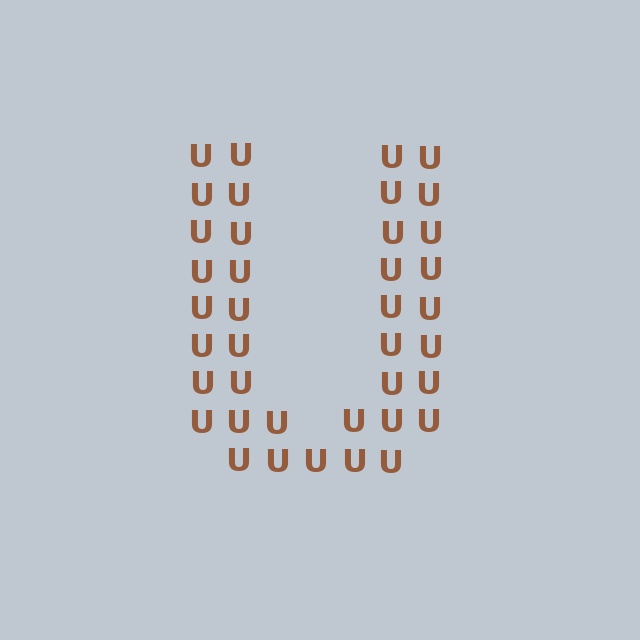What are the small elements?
The small elements are letter U's.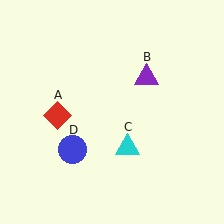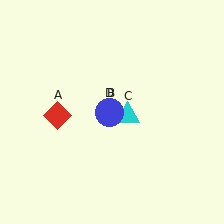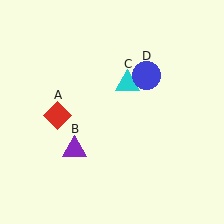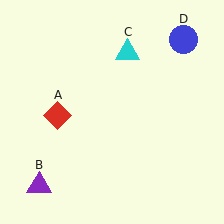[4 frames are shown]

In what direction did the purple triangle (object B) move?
The purple triangle (object B) moved down and to the left.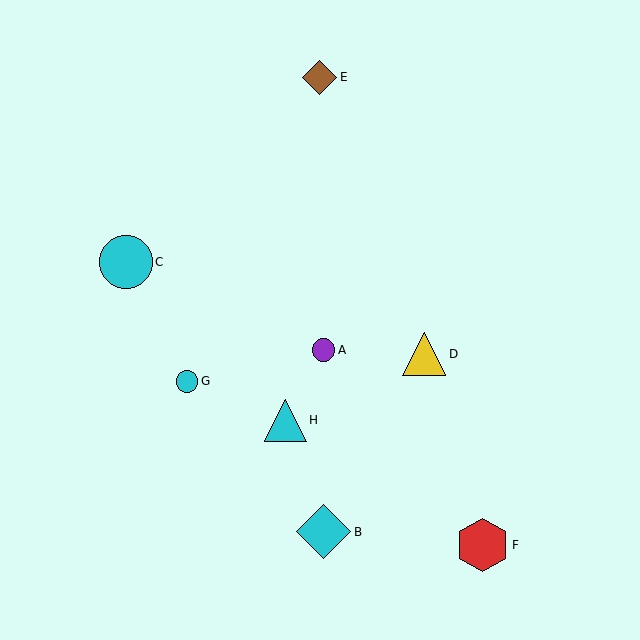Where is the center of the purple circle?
The center of the purple circle is at (324, 350).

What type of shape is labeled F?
Shape F is a red hexagon.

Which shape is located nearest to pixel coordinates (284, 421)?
The cyan triangle (labeled H) at (285, 420) is nearest to that location.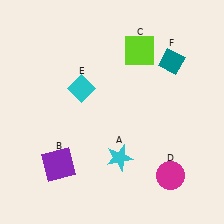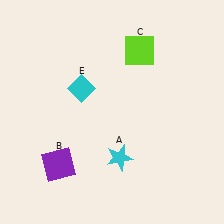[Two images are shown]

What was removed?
The magenta circle (D), the teal diamond (F) were removed in Image 2.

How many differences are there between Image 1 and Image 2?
There are 2 differences between the two images.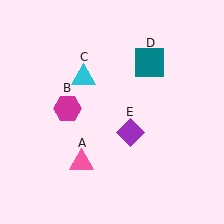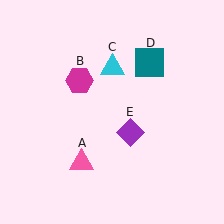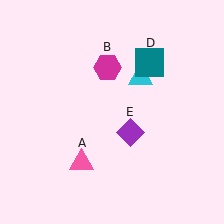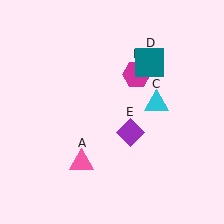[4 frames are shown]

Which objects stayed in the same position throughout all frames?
Pink triangle (object A) and teal square (object D) and purple diamond (object E) remained stationary.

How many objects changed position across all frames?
2 objects changed position: magenta hexagon (object B), cyan triangle (object C).